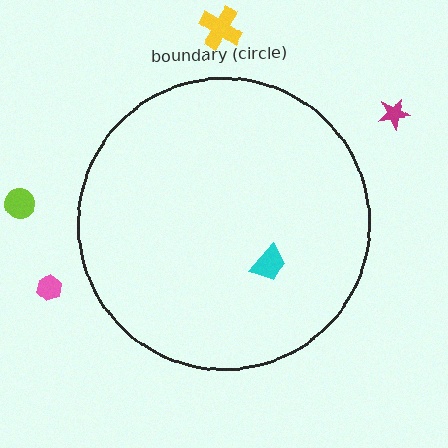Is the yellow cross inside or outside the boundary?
Outside.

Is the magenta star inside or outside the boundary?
Outside.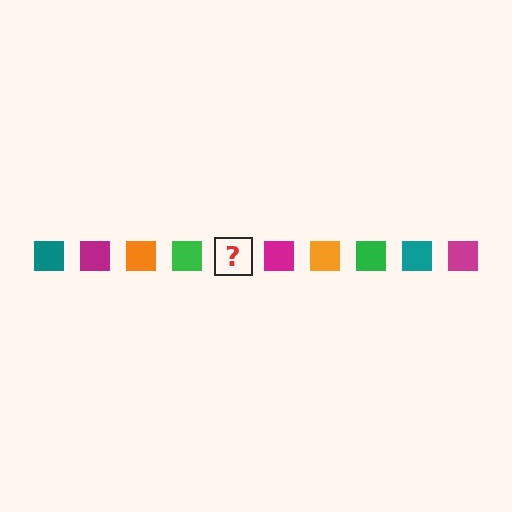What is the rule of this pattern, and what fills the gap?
The rule is that the pattern cycles through teal, magenta, orange, green squares. The gap should be filled with a teal square.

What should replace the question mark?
The question mark should be replaced with a teal square.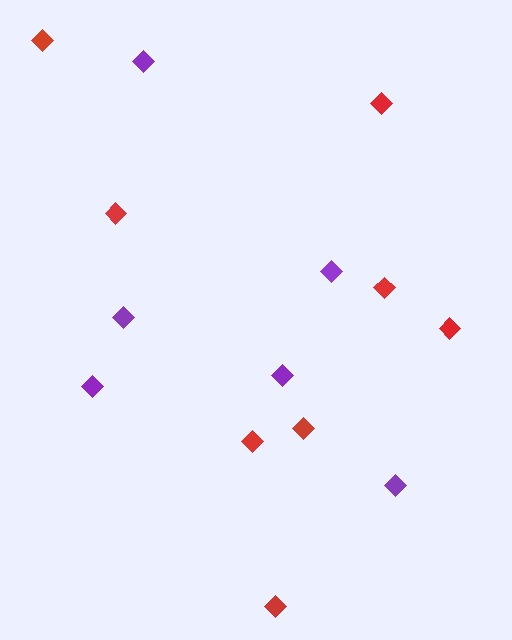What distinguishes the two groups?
There are 2 groups: one group of red diamonds (8) and one group of purple diamonds (6).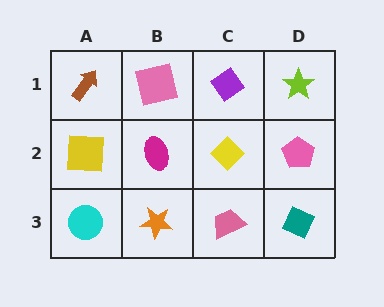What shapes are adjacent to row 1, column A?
A yellow square (row 2, column A), a pink square (row 1, column B).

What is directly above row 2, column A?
A brown arrow.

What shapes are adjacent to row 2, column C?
A purple diamond (row 1, column C), a pink trapezoid (row 3, column C), a magenta ellipse (row 2, column B), a pink pentagon (row 2, column D).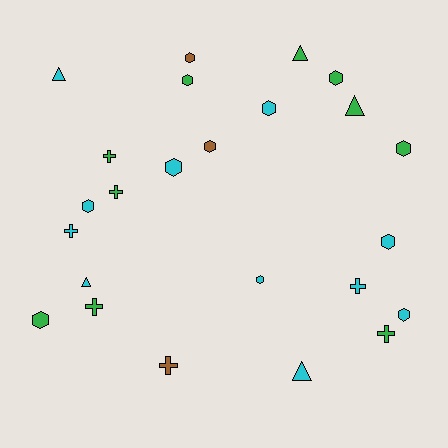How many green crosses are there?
There are 4 green crosses.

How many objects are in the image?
There are 24 objects.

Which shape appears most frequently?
Hexagon, with 12 objects.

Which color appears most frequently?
Cyan, with 11 objects.